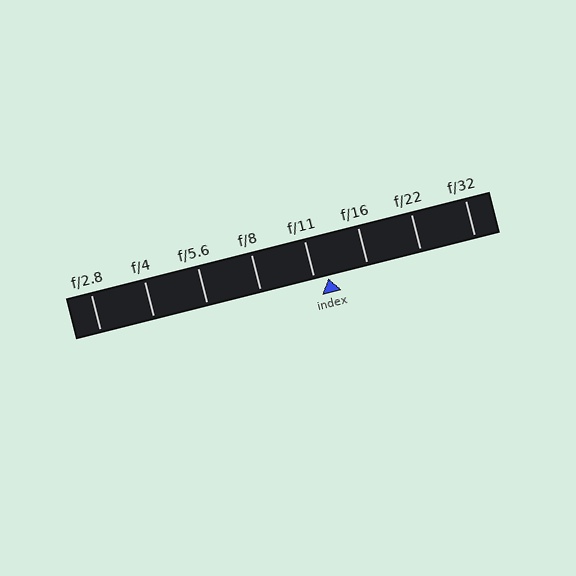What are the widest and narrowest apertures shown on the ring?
The widest aperture shown is f/2.8 and the narrowest is f/32.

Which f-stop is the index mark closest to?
The index mark is closest to f/11.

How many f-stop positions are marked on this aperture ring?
There are 8 f-stop positions marked.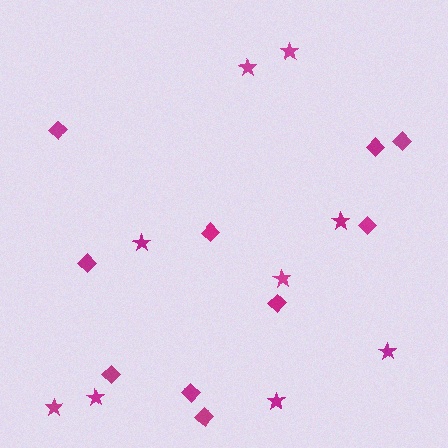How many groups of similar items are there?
There are 2 groups: one group of diamonds (10) and one group of stars (9).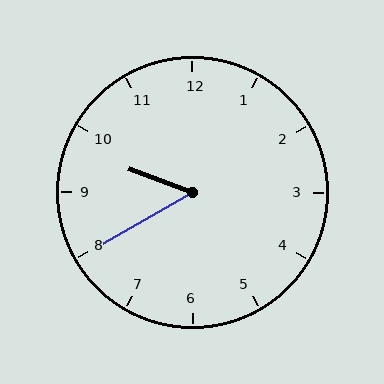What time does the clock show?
9:40.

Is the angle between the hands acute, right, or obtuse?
It is acute.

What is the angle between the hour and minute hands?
Approximately 50 degrees.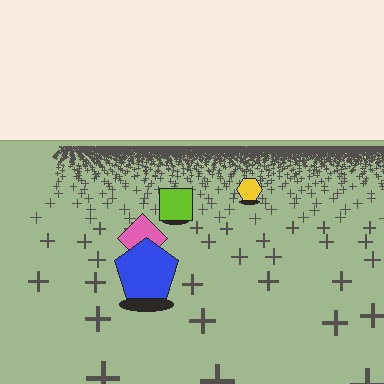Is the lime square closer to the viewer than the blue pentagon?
No. The blue pentagon is closer — you can tell from the texture gradient: the ground texture is coarser near it.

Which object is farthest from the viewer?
The yellow hexagon is farthest from the viewer. It appears smaller and the ground texture around it is denser.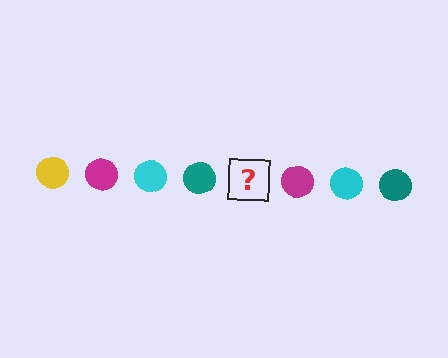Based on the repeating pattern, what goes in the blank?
The blank should be a yellow circle.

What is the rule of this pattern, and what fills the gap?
The rule is that the pattern cycles through yellow, magenta, cyan, teal circles. The gap should be filled with a yellow circle.